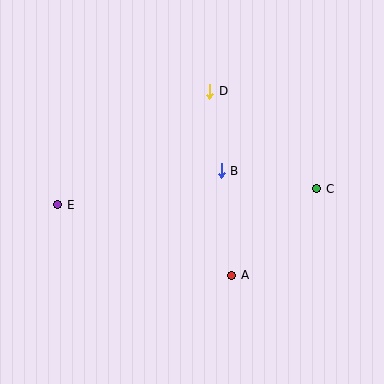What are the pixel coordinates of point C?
Point C is at (317, 189).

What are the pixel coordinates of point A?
Point A is at (232, 275).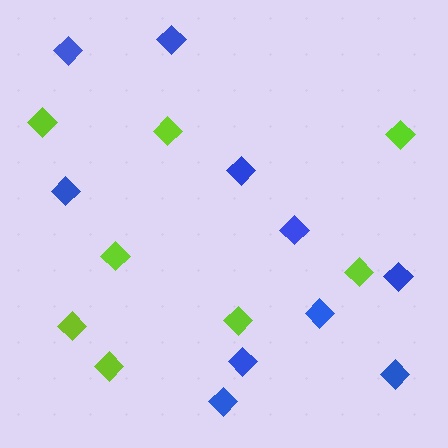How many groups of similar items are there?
There are 2 groups: one group of blue diamonds (10) and one group of lime diamonds (8).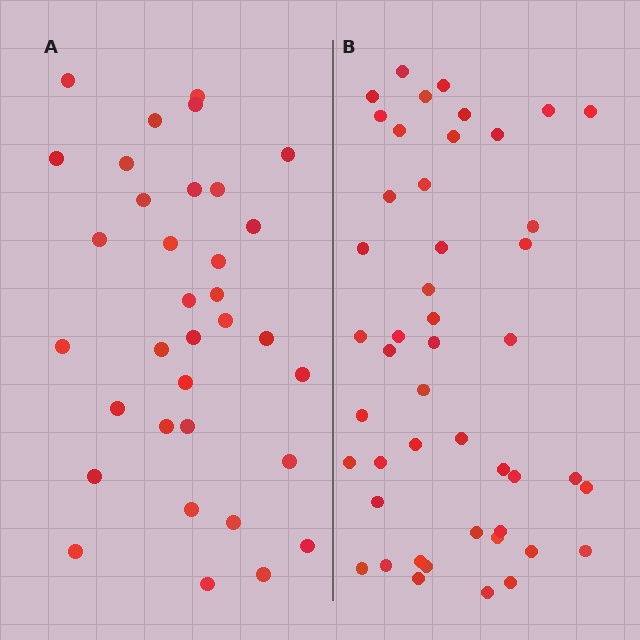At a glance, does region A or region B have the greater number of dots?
Region B (the right region) has more dots.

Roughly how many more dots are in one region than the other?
Region B has approximately 15 more dots than region A.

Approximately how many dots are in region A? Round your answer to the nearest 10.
About 30 dots. (The exact count is 34, which rounds to 30.)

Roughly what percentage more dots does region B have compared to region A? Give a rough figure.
About 40% more.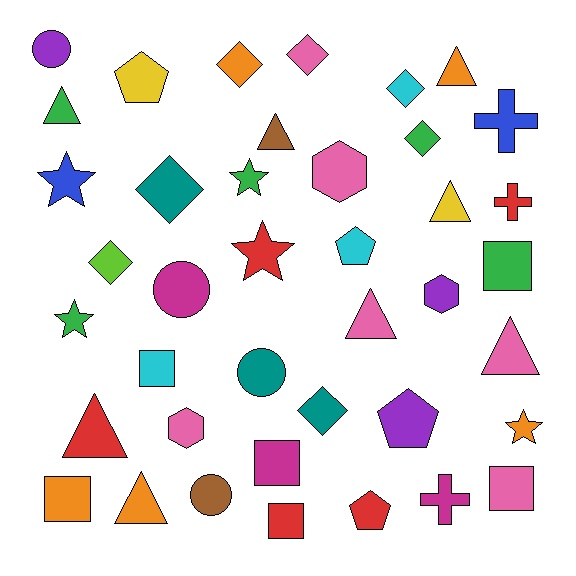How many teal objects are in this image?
There are 3 teal objects.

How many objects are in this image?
There are 40 objects.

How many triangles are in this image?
There are 8 triangles.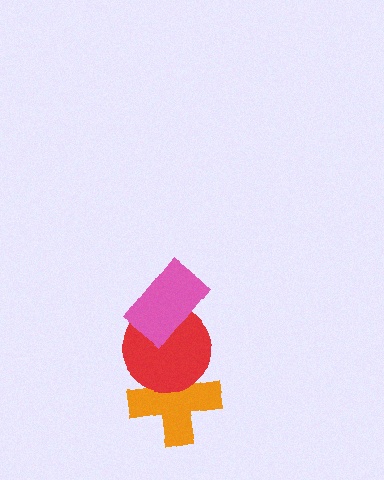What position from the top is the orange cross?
The orange cross is 3rd from the top.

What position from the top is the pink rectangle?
The pink rectangle is 1st from the top.